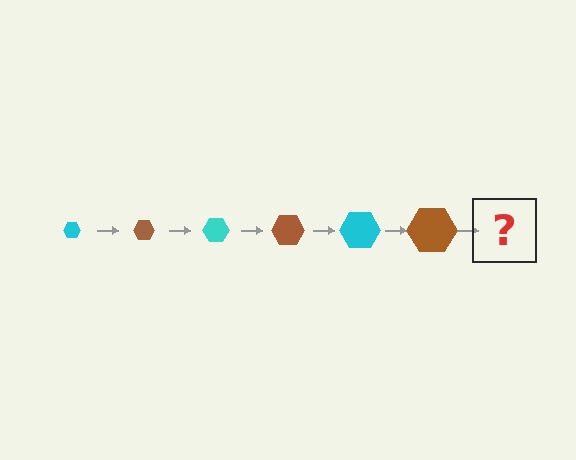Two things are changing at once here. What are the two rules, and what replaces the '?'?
The two rules are that the hexagon grows larger each step and the color cycles through cyan and brown. The '?' should be a cyan hexagon, larger than the previous one.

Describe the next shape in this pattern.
It should be a cyan hexagon, larger than the previous one.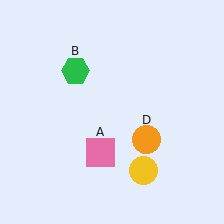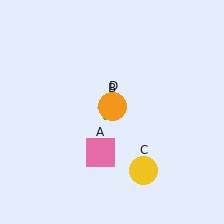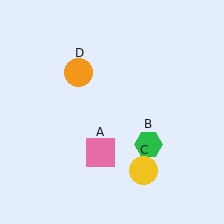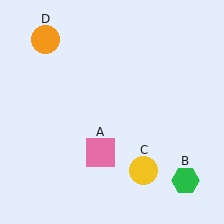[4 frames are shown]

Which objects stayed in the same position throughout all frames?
Pink square (object A) and yellow circle (object C) remained stationary.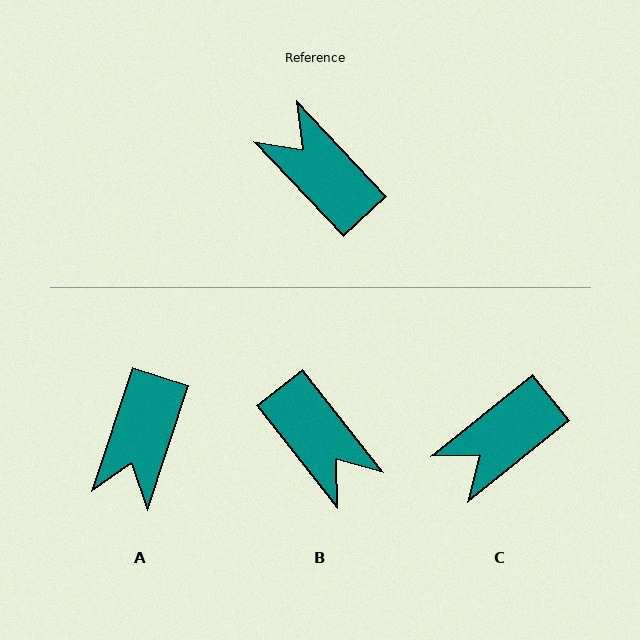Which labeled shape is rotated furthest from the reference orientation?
B, about 175 degrees away.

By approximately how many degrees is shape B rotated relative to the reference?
Approximately 175 degrees counter-clockwise.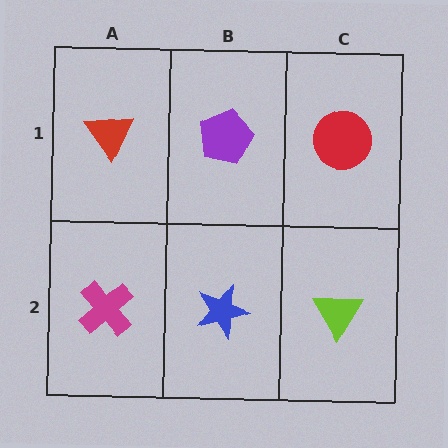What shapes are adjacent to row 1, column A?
A magenta cross (row 2, column A), a purple pentagon (row 1, column B).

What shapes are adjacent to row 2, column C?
A red circle (row 1, column C), a blue star (row 2, column B).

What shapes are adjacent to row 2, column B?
A purple pentagon (row 1, column B), a magenta cross (row 2, column A), a lime triangle (row 2, column C).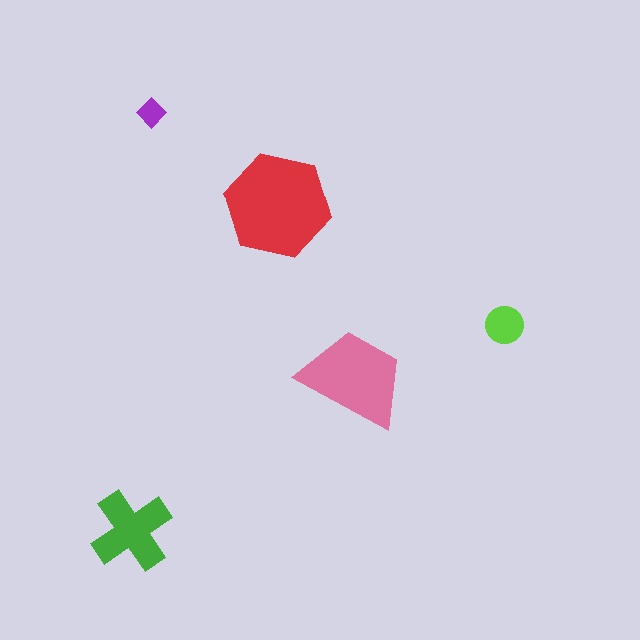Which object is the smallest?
The purple diamond.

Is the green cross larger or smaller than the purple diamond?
Larger.